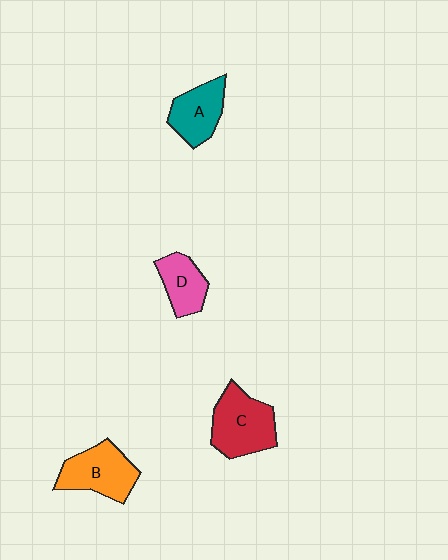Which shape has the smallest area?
Shape D (pink).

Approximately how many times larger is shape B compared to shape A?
Approximately 1.2 times.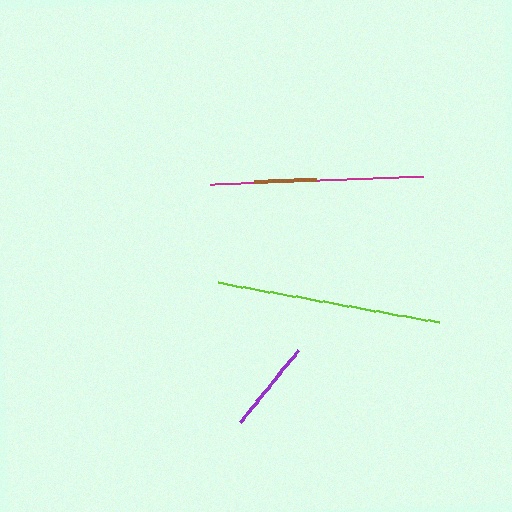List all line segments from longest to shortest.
From longest to shortest: lime, magenta, purple, brown.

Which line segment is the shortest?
The brown line is the shortest at approximately 62 pixels.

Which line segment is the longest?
The lime line is the longest at approximately 224 pixels.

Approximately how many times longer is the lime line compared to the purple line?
The lime line is approximately 2.4 times the length of the purple line.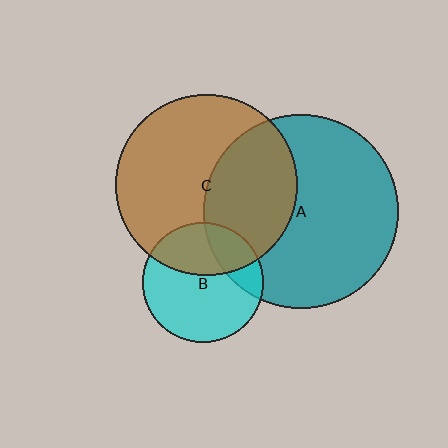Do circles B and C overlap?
Yes.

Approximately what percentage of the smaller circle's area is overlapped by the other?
Approximately 35%.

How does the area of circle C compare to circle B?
Approximately 2.3 times.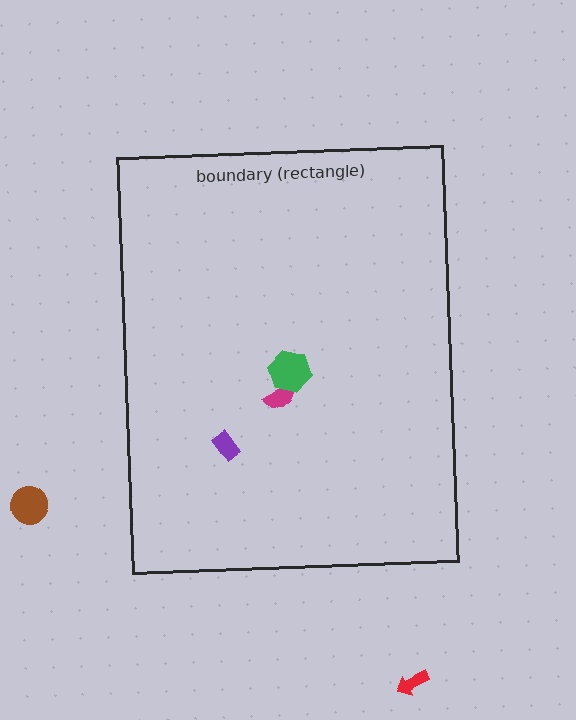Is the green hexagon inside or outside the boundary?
Inside.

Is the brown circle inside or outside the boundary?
Outside.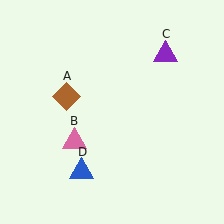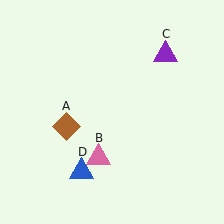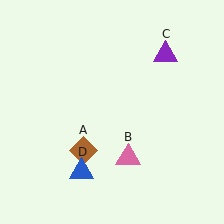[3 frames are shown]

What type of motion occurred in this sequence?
The brown diamond (object A), pink triangle (object B) rotated counterclockwise around the center of the scene.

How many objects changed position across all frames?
2 objects changed position: brown diamond (object A), pink triangle (object B).